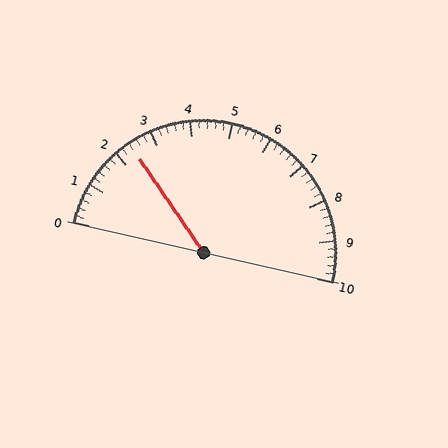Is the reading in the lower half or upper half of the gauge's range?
The reading is in the lower half of the range (0 to 10).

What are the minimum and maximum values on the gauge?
The gauge ranges from 0 to 10.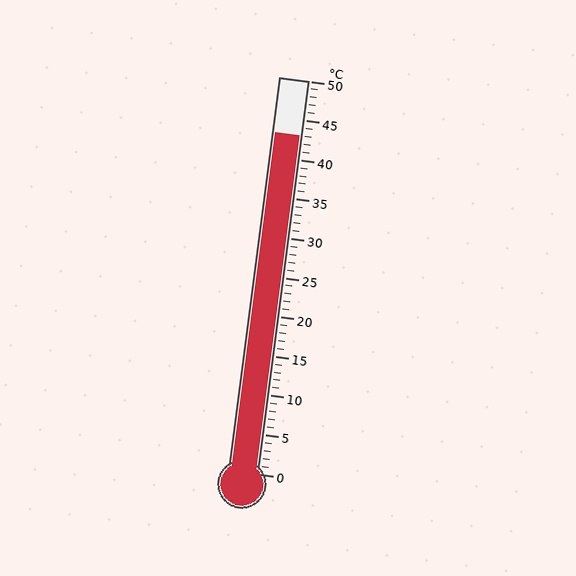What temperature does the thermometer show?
The thermometer shows approximately 43°C.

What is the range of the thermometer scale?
The thermometer scale ranges from 0°C to 50°C.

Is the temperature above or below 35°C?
The temperature is above 35°C.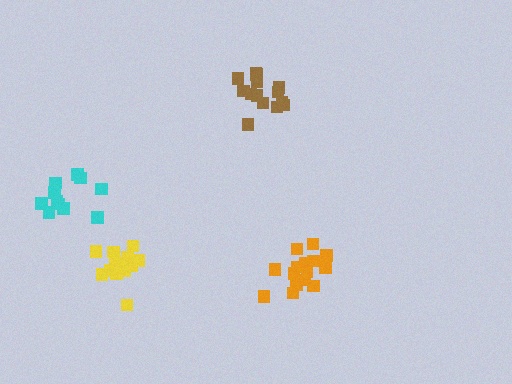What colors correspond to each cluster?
The clusters are colored: orange, brown, cyan, yellow.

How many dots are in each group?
Group 1: 15 dots, Group 2: 14 dots, Group 3: 11 dots, Group 4: 14 dots (54 total).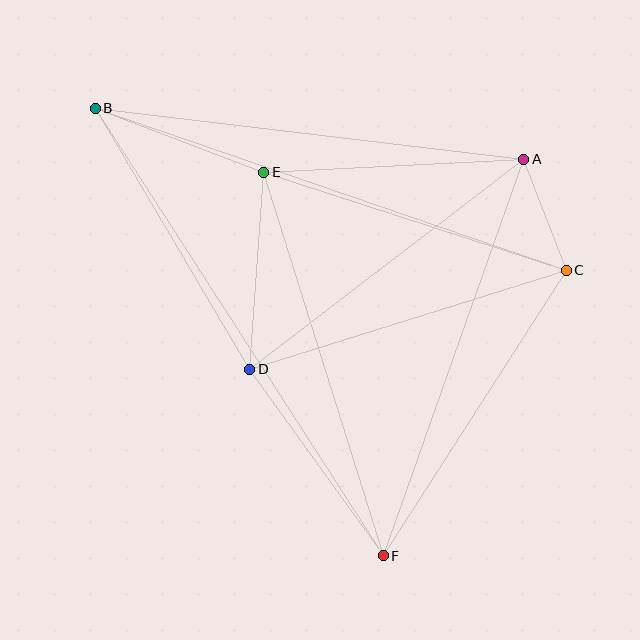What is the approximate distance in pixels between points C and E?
The distance between C and E is approximately 318 pixels.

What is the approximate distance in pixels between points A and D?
The distance between A and D is approximately 345 pixels.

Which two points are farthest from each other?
Points B and F are farthest from each other.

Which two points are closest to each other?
Points A and C are closest to each other.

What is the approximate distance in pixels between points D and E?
The distance between D and E is approximately 197 pixels.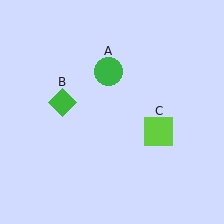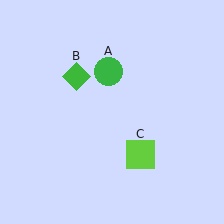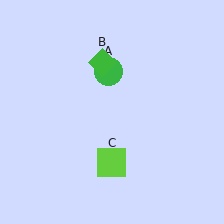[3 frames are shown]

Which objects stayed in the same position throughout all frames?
Green circle (object A) remained stationary.